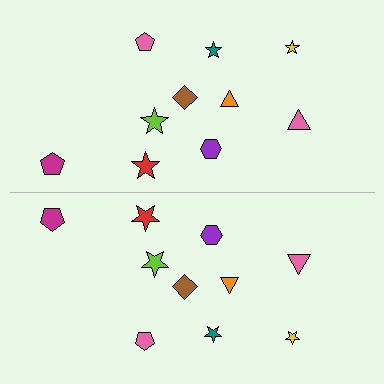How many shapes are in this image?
There are 20 shapes in this image.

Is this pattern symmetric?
Yes, this pattern has bilateral (reflection) symmetry.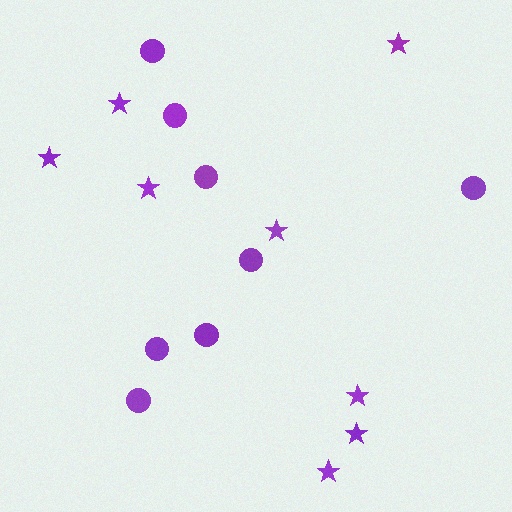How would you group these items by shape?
There are 2 groups: one group of stars (8) and one group of circles (8).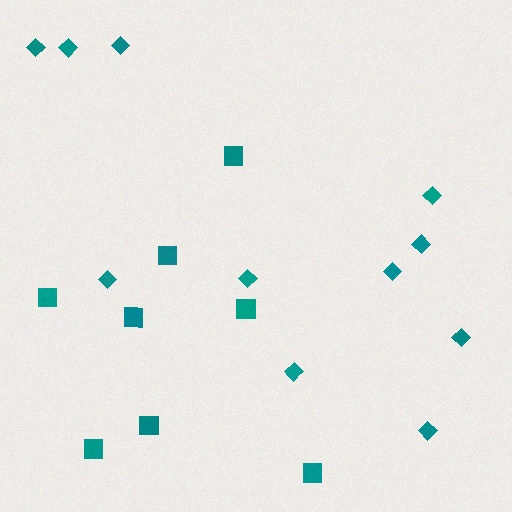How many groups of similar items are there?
There are 2 groups: one group of diamonds (11) and one group of squares (8).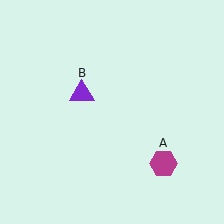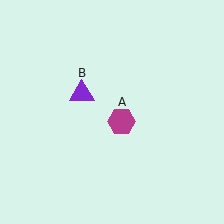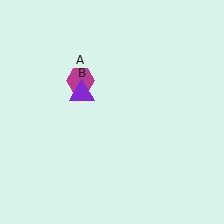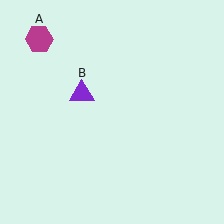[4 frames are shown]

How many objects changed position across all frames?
1 object changed position: magenta hexagon (object A).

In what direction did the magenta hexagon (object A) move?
The magenta hexagon (object A) moved up and to the left.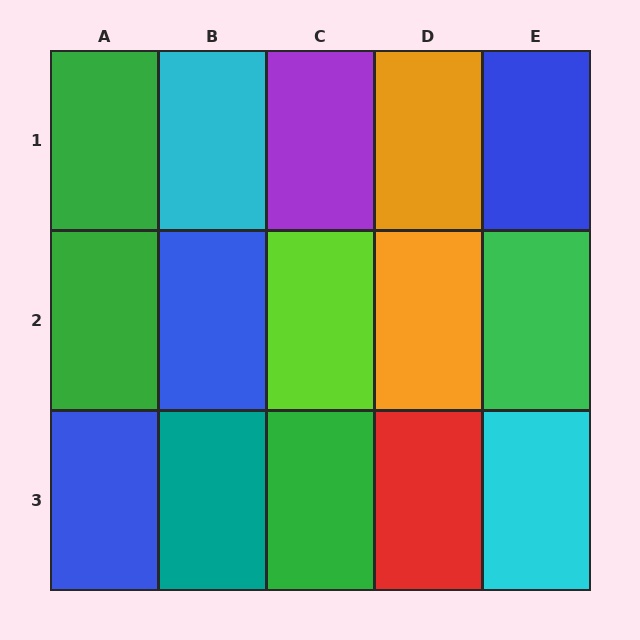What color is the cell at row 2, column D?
Orange.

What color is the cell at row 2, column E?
Green.